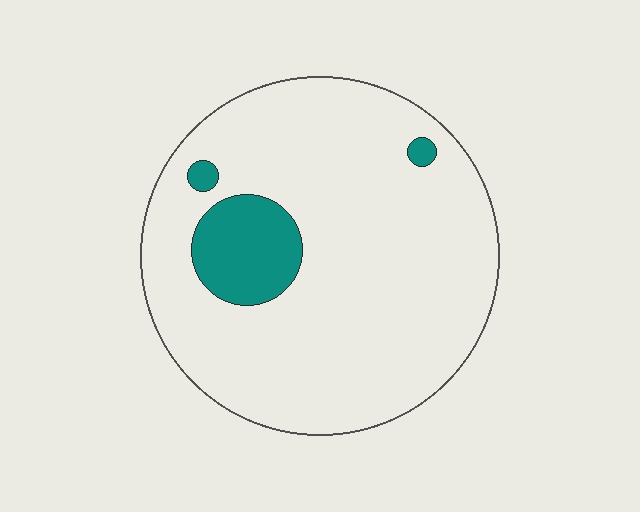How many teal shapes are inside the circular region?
3.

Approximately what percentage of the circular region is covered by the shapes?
Approximately 10%.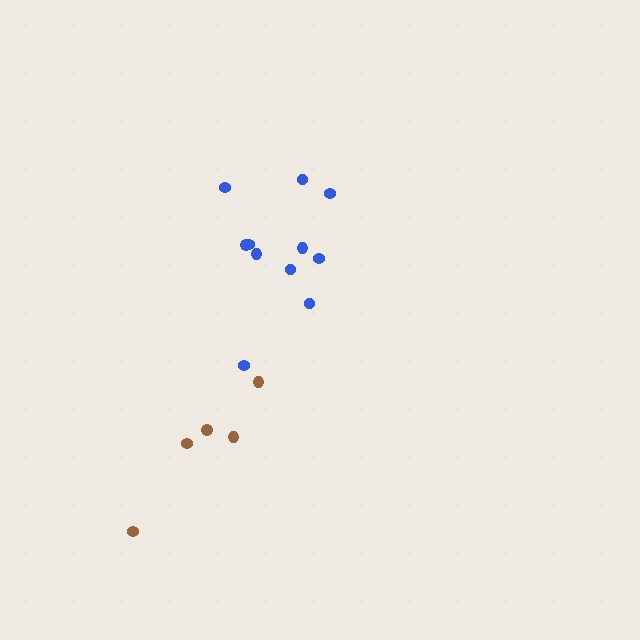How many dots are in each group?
Group 1: 5 dots, Group 2: 11 dots (16 total).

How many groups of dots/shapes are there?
There are 2 groups.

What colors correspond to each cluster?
The clusters are colored: brown, blue.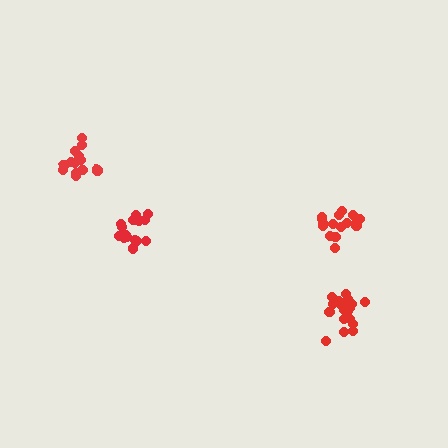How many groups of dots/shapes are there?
There are 4 groups.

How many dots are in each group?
Group 1: 15 dots, Group 2: 18 dots, Group 3: 15 dots, Group 4: 18 dots (66 total).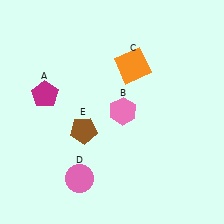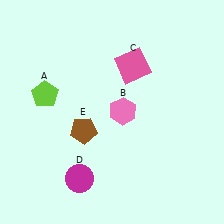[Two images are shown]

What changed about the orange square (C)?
In Image 1, C is orange. In Image 2, it changed to pink.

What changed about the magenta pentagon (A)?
In Image 1, A is magenta. In Image 2, it changed to lime.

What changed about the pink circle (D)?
In Image 1, D is pink. In Image 2, it changed to magenta.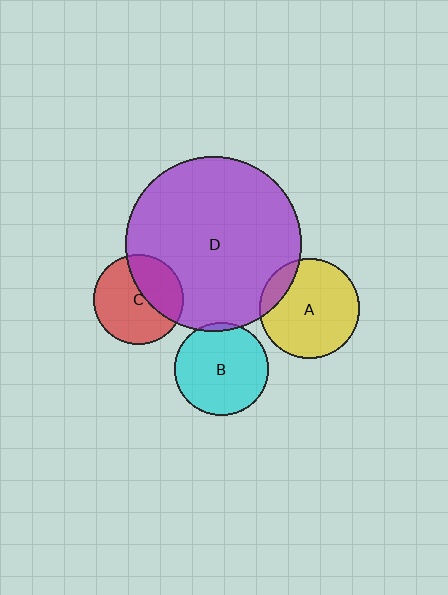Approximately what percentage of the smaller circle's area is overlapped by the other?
Approximately 15%.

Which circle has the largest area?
Circle D (purple).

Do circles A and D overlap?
Yes.